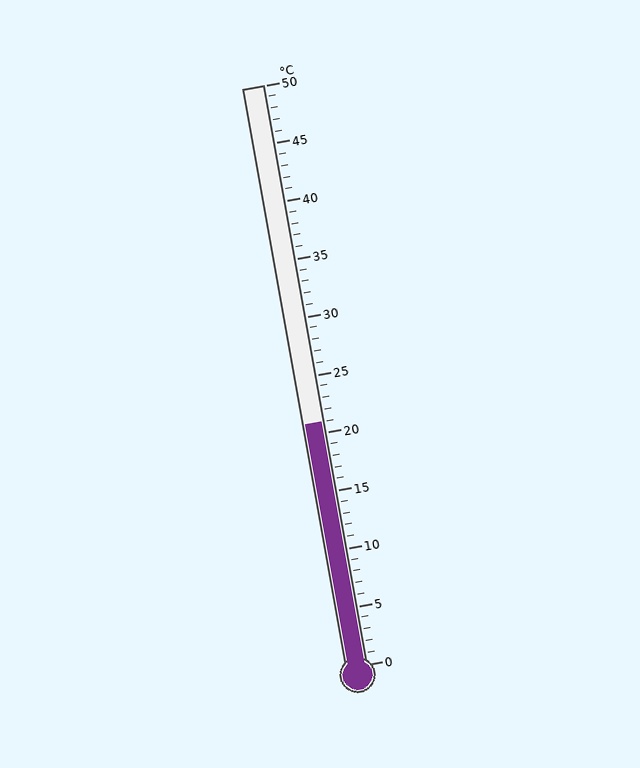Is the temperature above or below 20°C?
The temperature is above 20°C.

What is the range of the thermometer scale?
The thermometer scale ranges from 0°C to 50°C.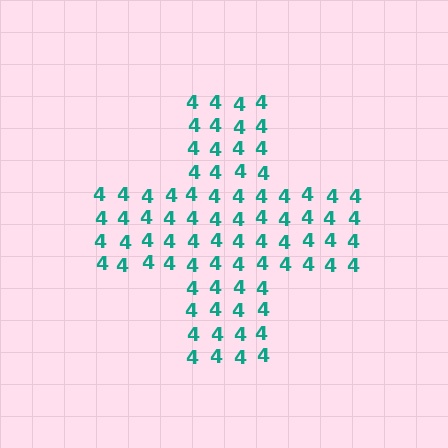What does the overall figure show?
The overall figure shows a cross.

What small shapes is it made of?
It is made of small digit 4's.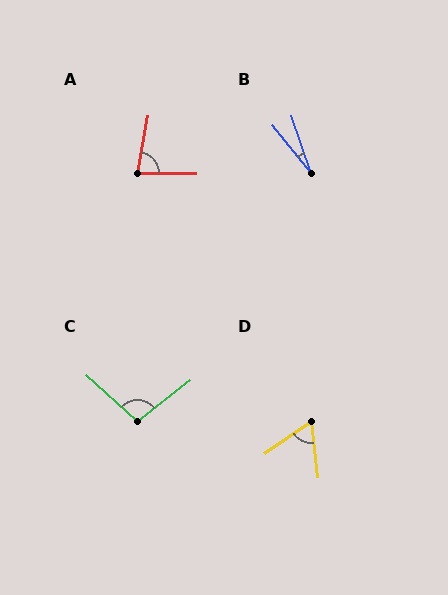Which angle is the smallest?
B, at approximately 21 degrees.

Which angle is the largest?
C, at approximately 100 degrees.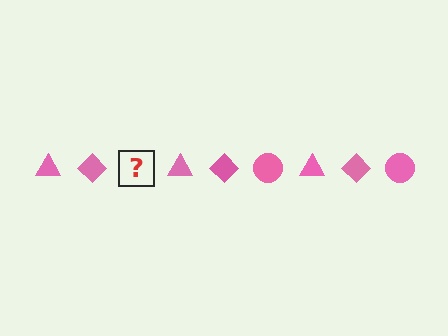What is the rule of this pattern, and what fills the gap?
The rule is that the pattern cycles through triangle, diamond, circle shapes in pink. The gap should be filled with a pink circle.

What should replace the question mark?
The question mark should be replaced with a pink circle.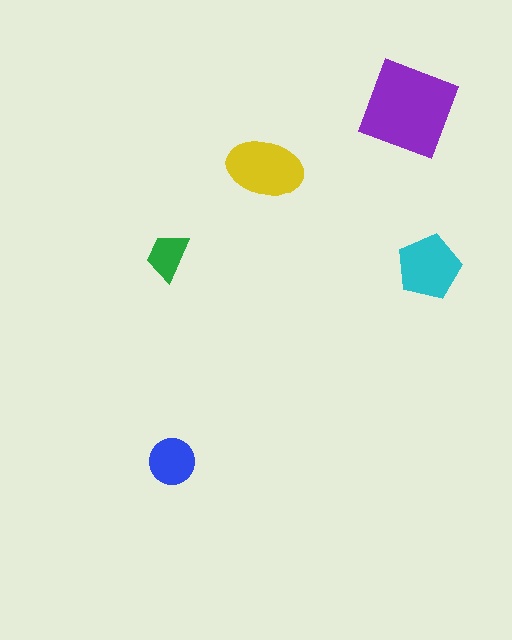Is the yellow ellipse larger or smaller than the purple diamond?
Smaller.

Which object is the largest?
The purple diamond.